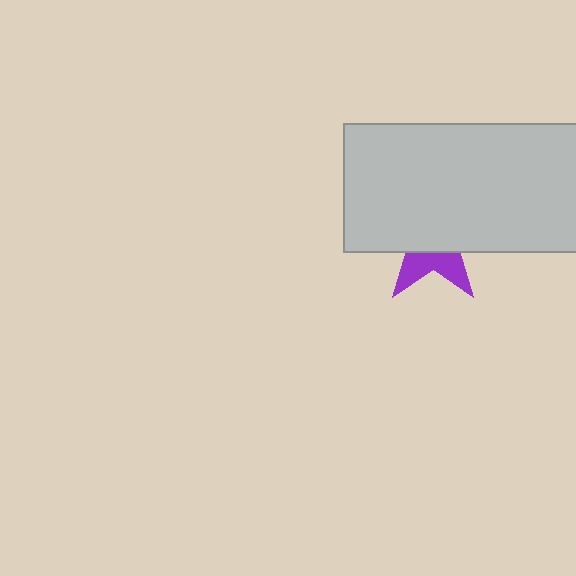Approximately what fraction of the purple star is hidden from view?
Roughly 67% of the purple star is hidden behind the light gray rectangle.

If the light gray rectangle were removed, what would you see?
You would see the complete purple star.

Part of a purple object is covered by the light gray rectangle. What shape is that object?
It is a star.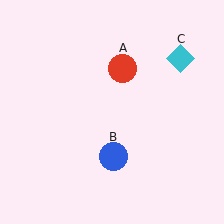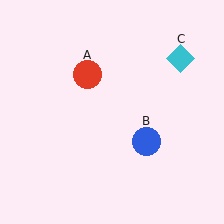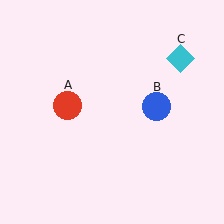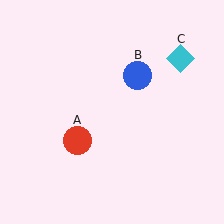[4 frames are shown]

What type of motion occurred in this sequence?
The red circle (object A), blue circle (object B) rotated counterclockwise around the center of the scene.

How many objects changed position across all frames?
2 objects changed position: red circle (object A), blue circle (object B).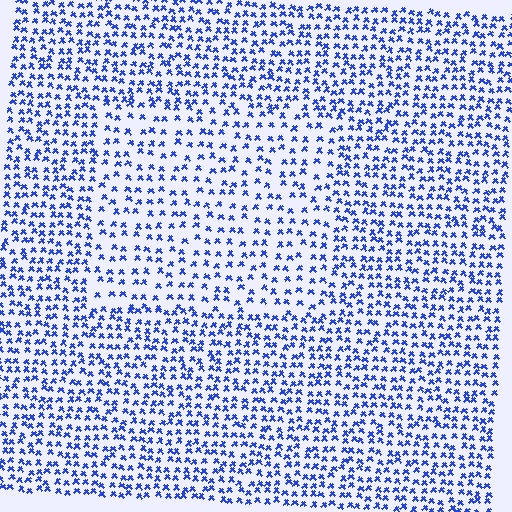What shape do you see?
I see a rectangle.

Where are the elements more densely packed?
The elements are more densely packed outside the rectangle boundary.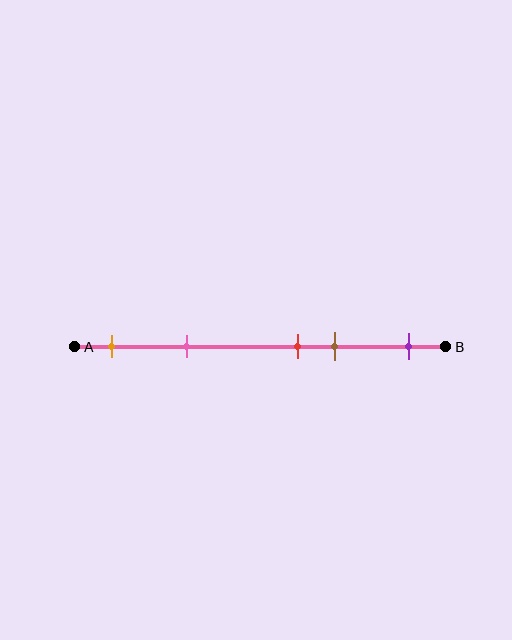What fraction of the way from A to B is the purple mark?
The purple mark is approximately 90% (0.9) of the way from A to B.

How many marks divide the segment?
There are 5 marks dividing the segment.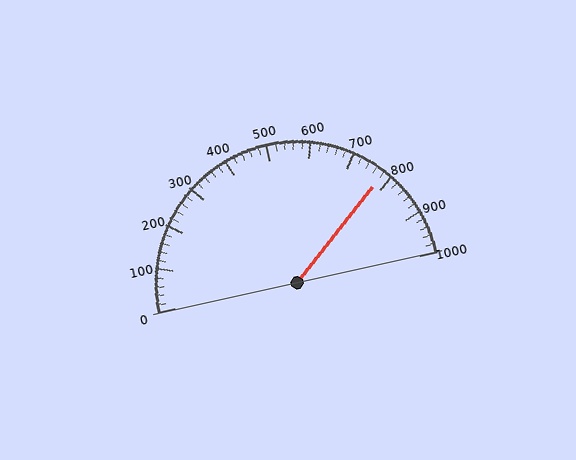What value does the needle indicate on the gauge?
The needle indicates approximately 780.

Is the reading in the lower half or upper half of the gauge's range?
The reading is in the upper half of the range (0 to 1000).